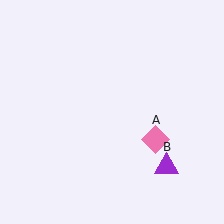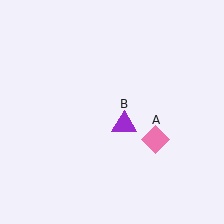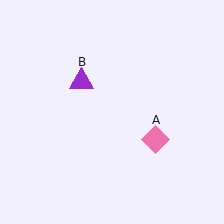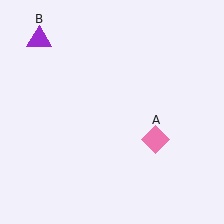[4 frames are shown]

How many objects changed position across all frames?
1 object changed position: purple triangle (object B).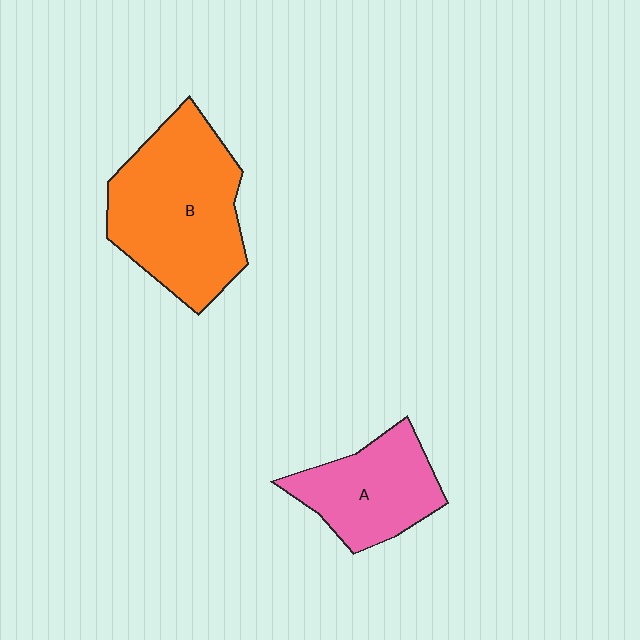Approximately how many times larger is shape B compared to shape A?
Approximately 1.6 times.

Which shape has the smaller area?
Shape A (pink).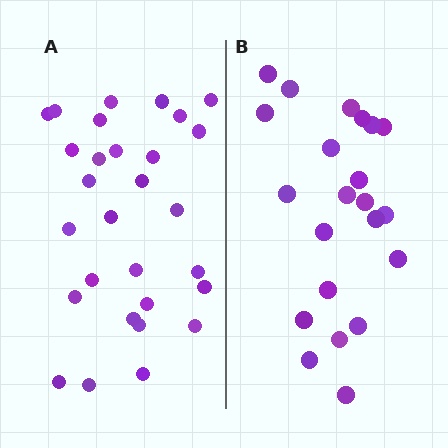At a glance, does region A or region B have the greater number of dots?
Region A (the left region) has more dots.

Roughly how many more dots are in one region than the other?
Region A has roughly 8 or so more dots than region B.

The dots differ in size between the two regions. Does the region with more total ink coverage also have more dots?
No. Region B has more total ink coverage because its dots are larger, but region A actually contains more individual dots. Total area can be misleading — the number of items is what matters here.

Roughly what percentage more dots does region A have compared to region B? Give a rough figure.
About 30% more.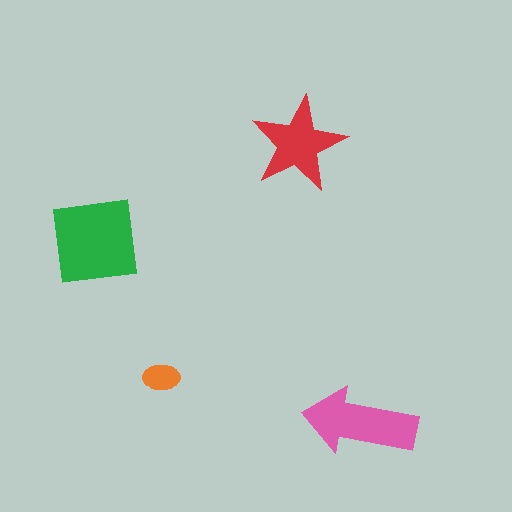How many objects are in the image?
There are 4 objects in the image.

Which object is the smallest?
The orange ellipse.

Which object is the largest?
The green square.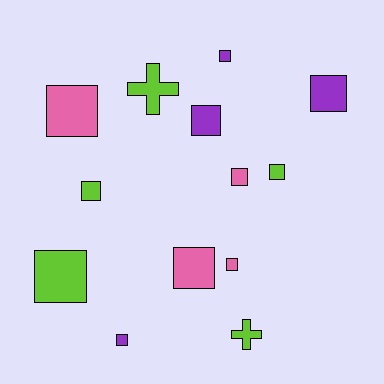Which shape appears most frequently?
Square, with 11 objects.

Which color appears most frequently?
Lime, with 5 objects.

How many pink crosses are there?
There are no pink crosses.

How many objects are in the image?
There are 13 objects.